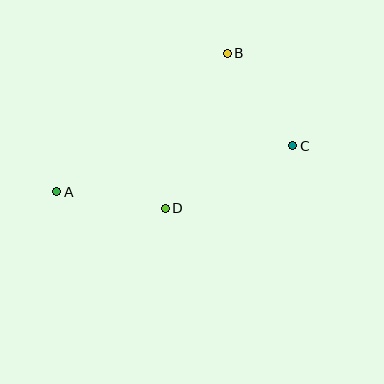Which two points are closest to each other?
Points A and D are closest to each other.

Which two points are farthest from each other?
Points A and C are farthest from each other.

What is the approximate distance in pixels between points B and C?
The distance between B and C is approximately 114 pixels.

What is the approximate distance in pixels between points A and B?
The distance between A and B is approximately 220 pixels.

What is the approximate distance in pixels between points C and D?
The distance between C and D is approximately 142 pixels.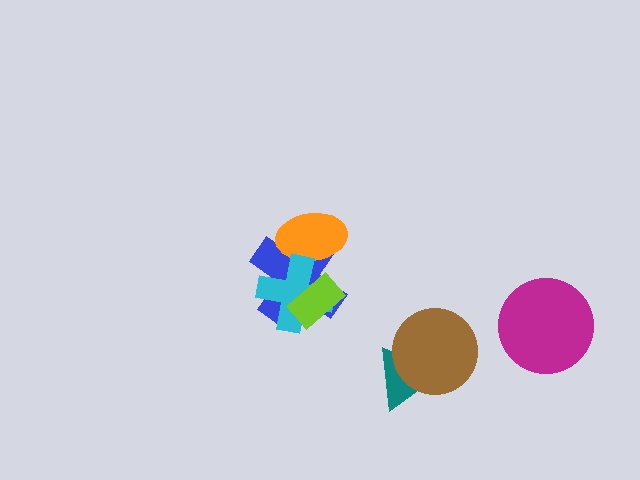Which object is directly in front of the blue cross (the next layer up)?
The orange ellipse is directly in front of the blue cross.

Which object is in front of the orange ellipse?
The cyan cross is in front of the orange ellipse.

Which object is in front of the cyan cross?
The lime rectangle is in front of the cyan cross.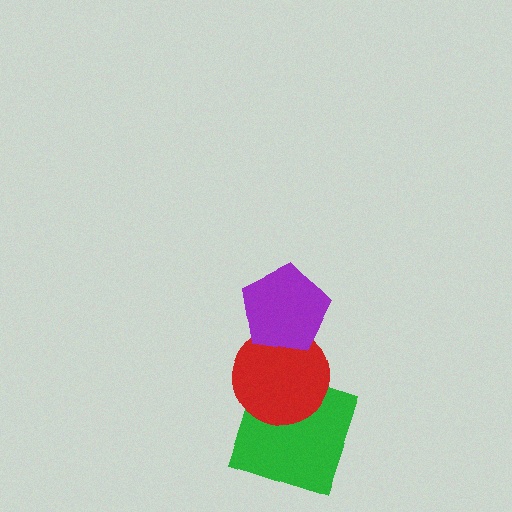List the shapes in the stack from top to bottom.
From top to bottom: the purple pentagon, the red circle, the green square.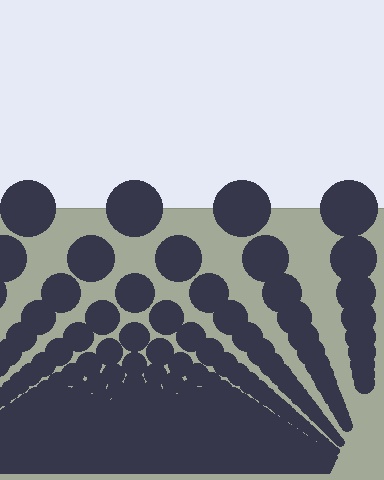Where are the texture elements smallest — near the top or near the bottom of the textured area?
Near the bottom.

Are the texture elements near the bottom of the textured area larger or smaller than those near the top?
Smaller. The gradient is inverted — elements near the bottom are smaller and denser.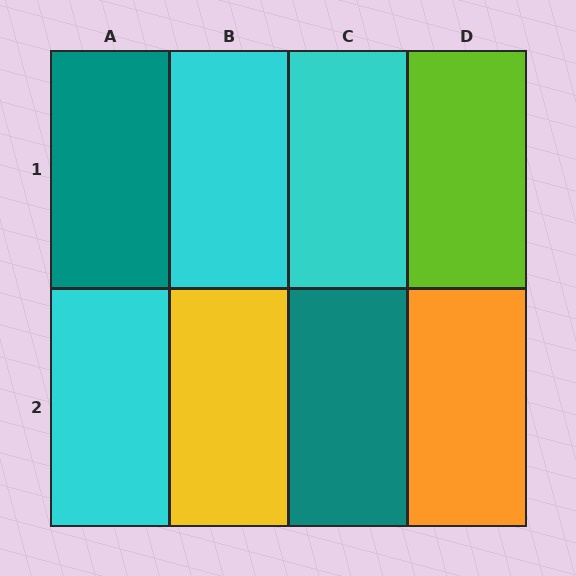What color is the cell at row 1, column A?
Teal.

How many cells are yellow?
1 cell is yellow.